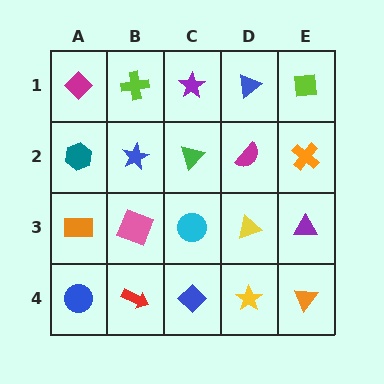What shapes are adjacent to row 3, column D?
A magenta semicircle (row 2, column D), a yellow star (row 4, column D), a cyan circle (row 3, column C), a purple triangle (row 3, column E).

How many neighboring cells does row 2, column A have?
3.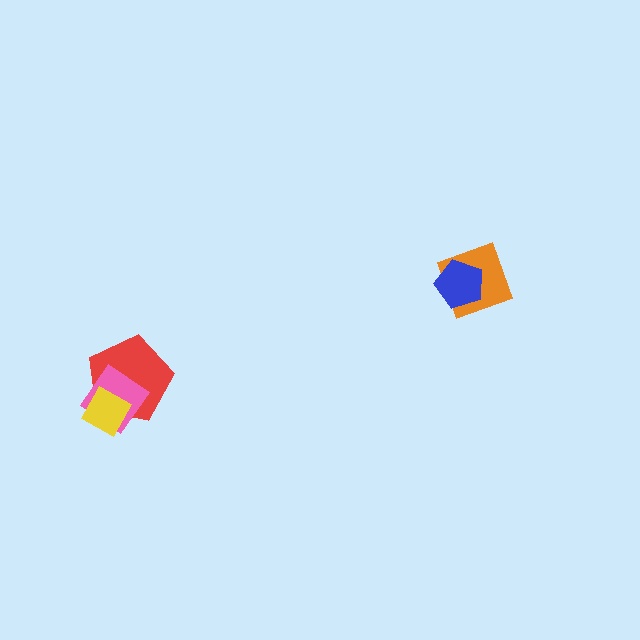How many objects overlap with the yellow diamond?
2 objects overlap with the yellow diamond.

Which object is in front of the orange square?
The blue pentagon is in front of the orange square.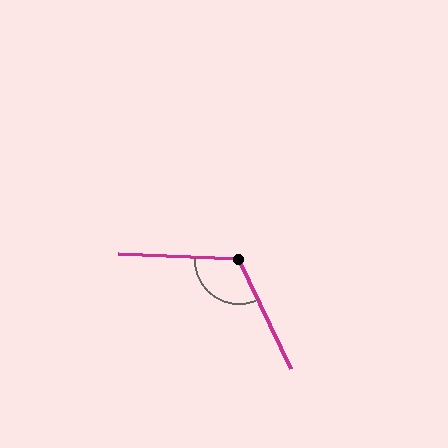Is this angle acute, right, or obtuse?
It is obtuse.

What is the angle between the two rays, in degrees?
Approximately 118 degrees.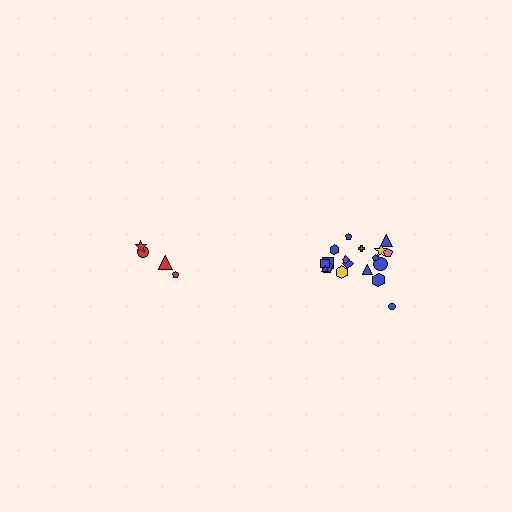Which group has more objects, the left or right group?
The right group.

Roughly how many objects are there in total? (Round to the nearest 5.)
Roughly 20 objects in total.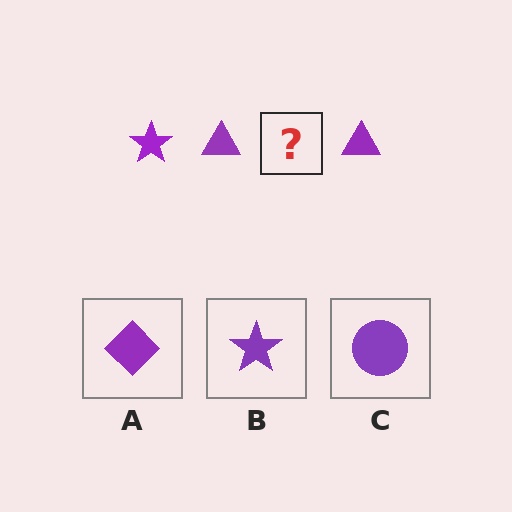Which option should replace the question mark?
Option B.